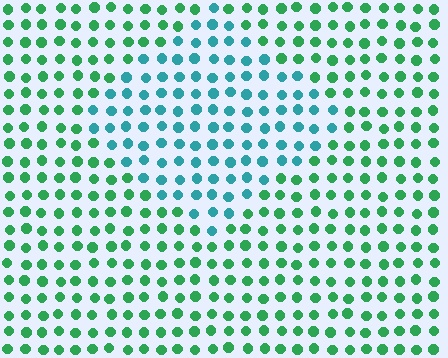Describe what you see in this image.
The image is filled with small green elements in a uniform arrangement. A diamond-shaped region is visible where the elements are tinted to a slightly different hue, forming a subtle color boundary.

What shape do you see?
I see a diamond.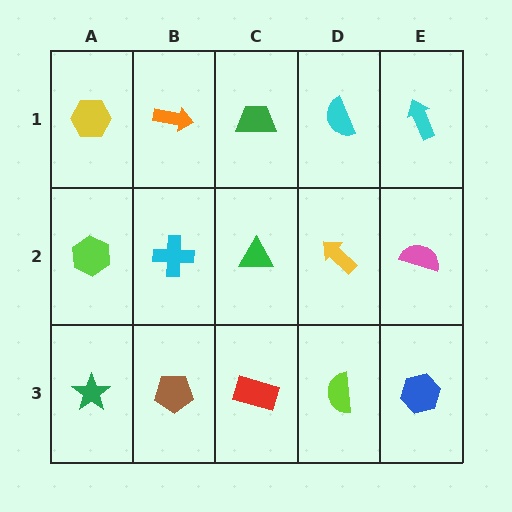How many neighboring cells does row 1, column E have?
2.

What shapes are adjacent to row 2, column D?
A cyan semicircle (row 1, column D), a lime semicircle (row 3, column D), a green triangle (row 2, column C), a pink semicircle (row 2, column E).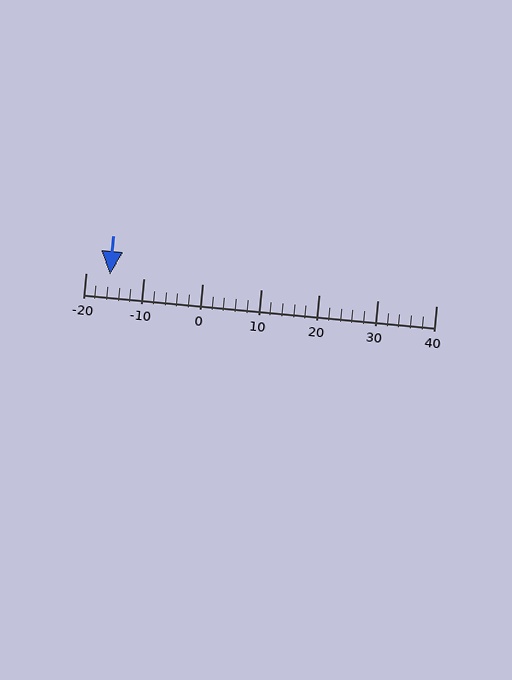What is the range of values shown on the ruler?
The ruler shows values from -20 to 40.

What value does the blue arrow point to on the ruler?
The blue arrow points to approximately -16.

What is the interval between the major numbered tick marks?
The major tick marks are spaced 10 units apart.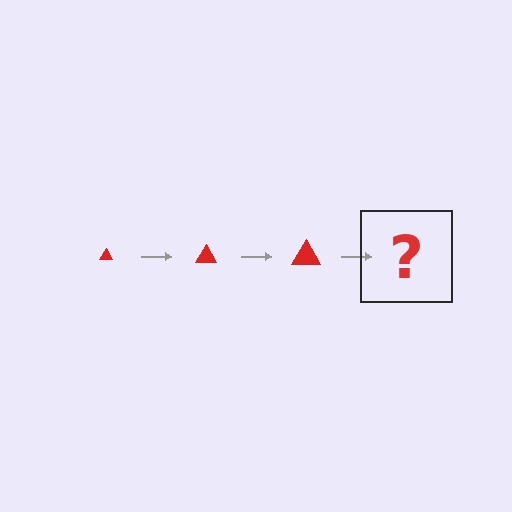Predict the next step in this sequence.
The next step is a red triangle, larger than the previous one.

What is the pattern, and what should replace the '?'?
The pattern is that the triangle gets progressively larger each step. The '?' should be a red triangle, larger than the previous one.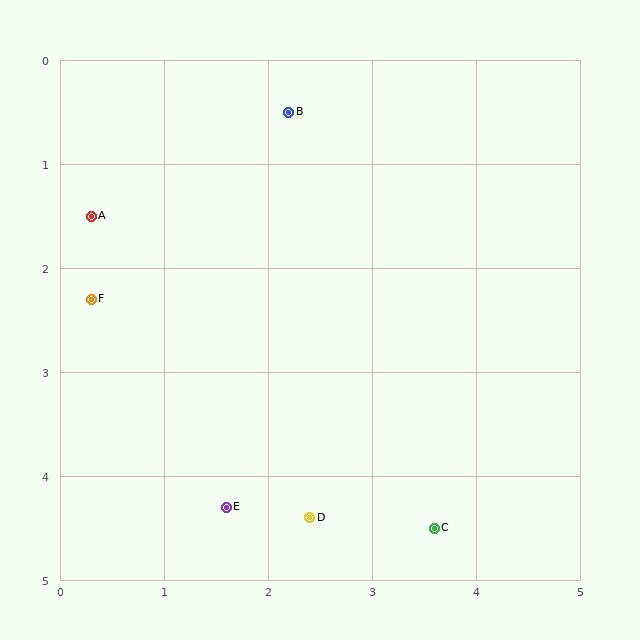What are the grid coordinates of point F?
Point F is at approximately (0.3, 2.3).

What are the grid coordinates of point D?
Point D is at approximately (2.4, 4.4).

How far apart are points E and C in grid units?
Points E and C are about 2.0 grid units apart.